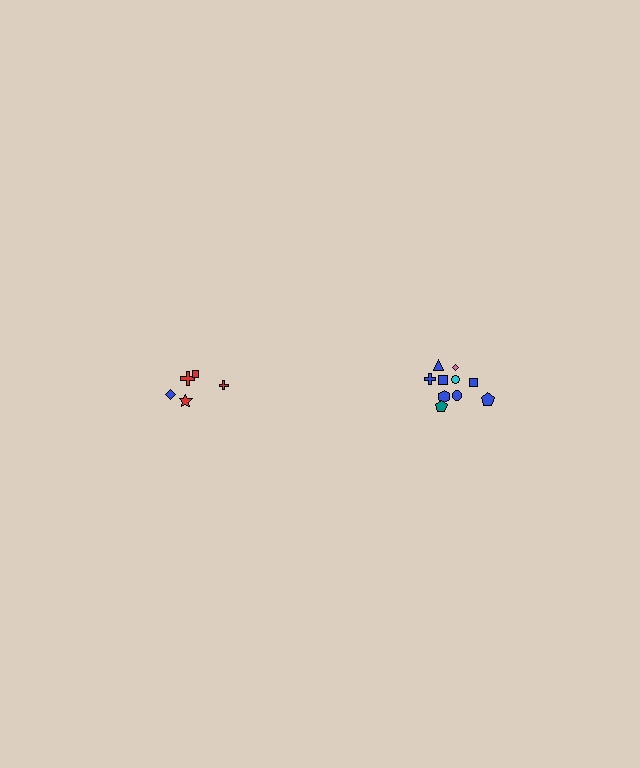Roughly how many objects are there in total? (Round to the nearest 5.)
Roughly 15 objects in total.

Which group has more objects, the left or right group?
The right group.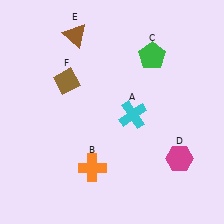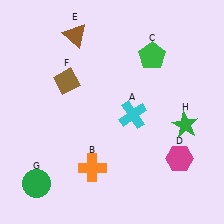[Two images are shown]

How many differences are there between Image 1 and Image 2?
There are 2 differences between the two images.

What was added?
A green circle (G), a green star (H) were added in Image 2.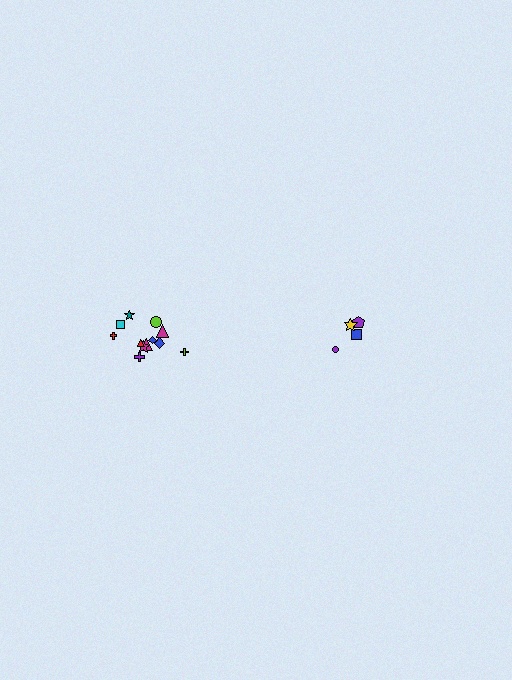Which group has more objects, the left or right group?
The left group.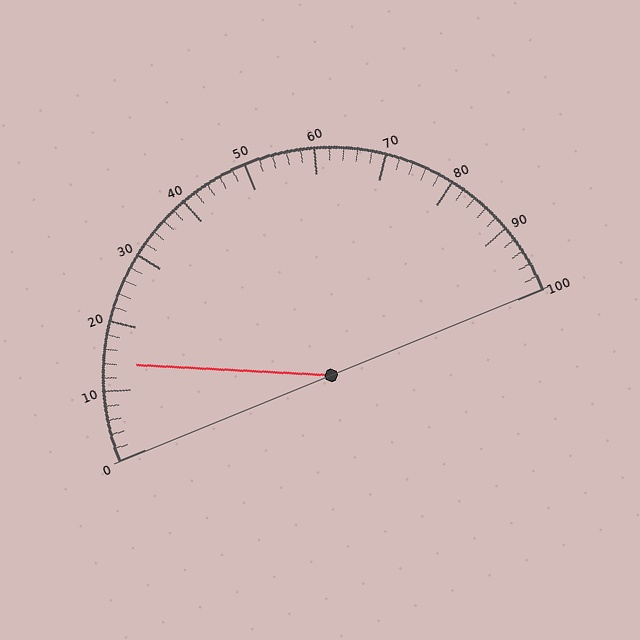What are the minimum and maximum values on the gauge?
The gauge ranges from 0 to 100.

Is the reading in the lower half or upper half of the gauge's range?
The reading is in the lower half of the range (0 to 100).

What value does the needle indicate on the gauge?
The needle indicates approximately 14.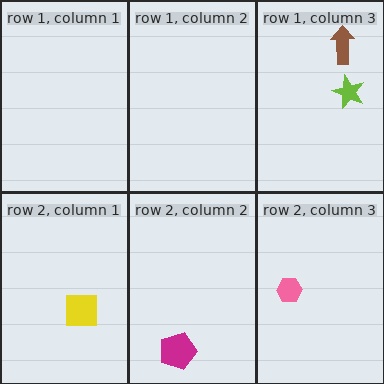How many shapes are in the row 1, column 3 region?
2.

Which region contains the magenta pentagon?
The row 2, column 2 region.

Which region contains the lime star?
The row 1, column 3 region.